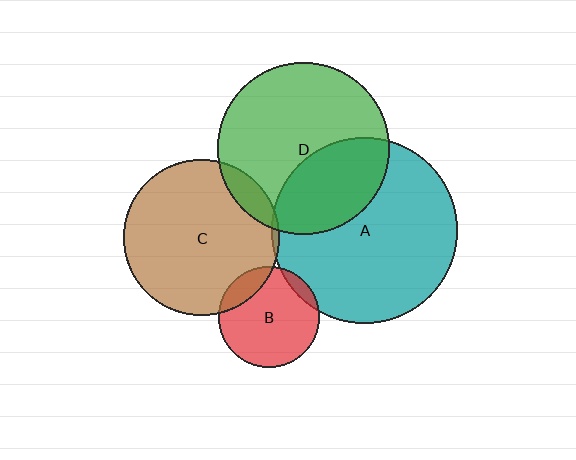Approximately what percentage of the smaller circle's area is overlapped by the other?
Approximately 5%.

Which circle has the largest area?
Circle A (teal).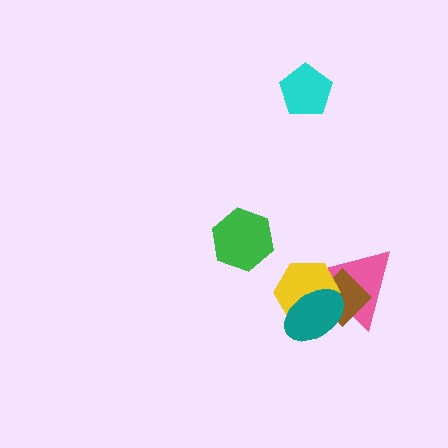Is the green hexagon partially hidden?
No, no other shape covers it.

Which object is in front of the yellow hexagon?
The teal ellipse is in front of the yellow hexagon.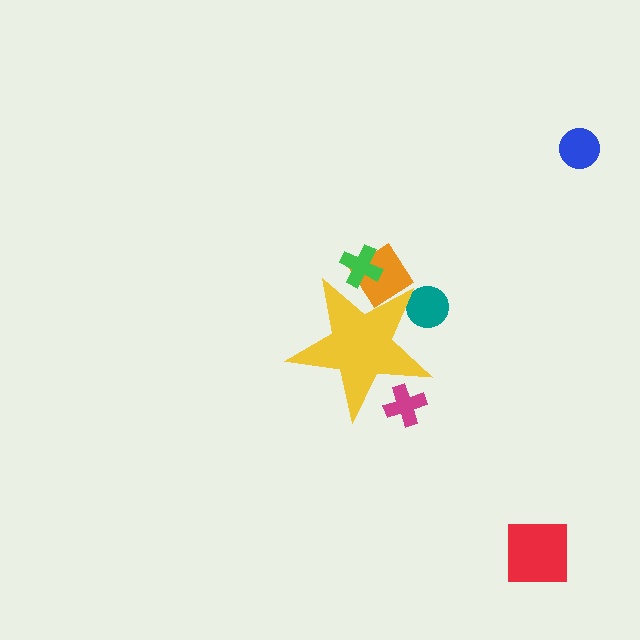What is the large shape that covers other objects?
A yellow star.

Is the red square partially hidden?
No, the red square is fully visible.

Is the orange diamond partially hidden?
Yes, the orange diamond is partially hidden behind the yellow star.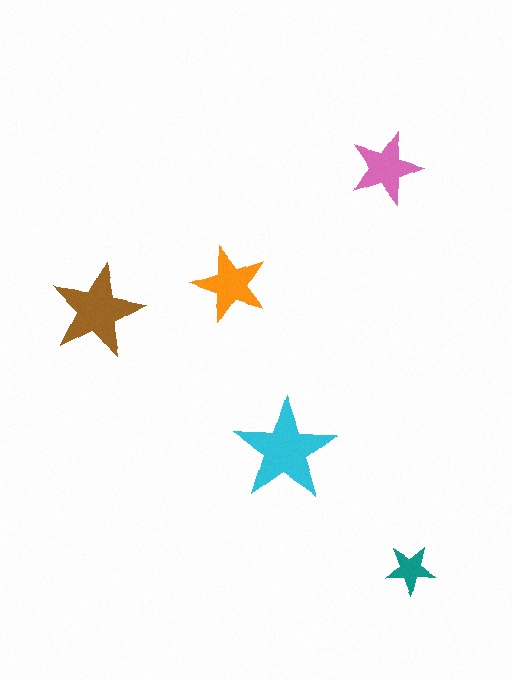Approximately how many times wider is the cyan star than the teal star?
About 2 times wider.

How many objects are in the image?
There are 5 objects in the image.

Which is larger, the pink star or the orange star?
The orange one.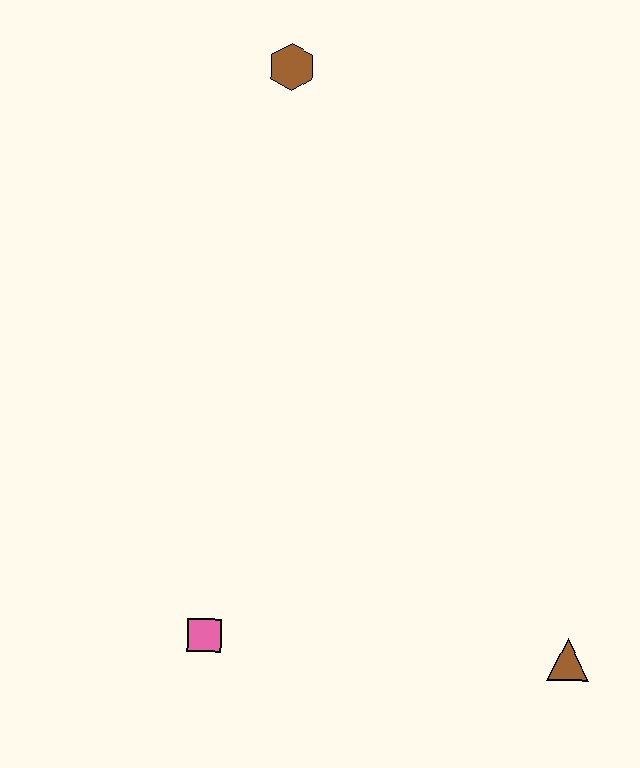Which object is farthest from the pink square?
The brown hexagon is farthest from the pink square.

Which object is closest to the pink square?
The brown triangle is closest to the pink square.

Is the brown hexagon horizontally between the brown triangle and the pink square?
Yes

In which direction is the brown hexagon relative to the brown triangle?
The brown hexagon is above the brown triangle.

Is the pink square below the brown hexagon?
Yes